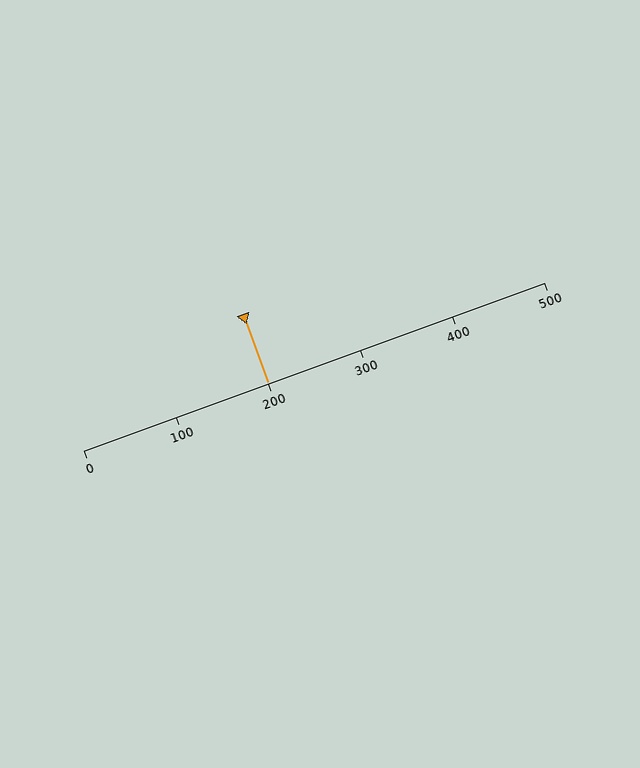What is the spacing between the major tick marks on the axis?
The major ticks are spaced 100 apart.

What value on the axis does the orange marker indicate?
The marker indicates approximately 200.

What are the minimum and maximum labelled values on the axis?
The axis runs from 0 to 500.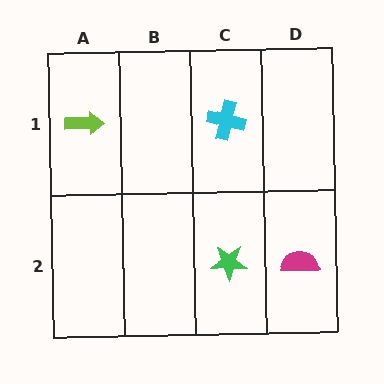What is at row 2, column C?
A green star.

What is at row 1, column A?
A lime arrow.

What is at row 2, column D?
A magenta semicircle.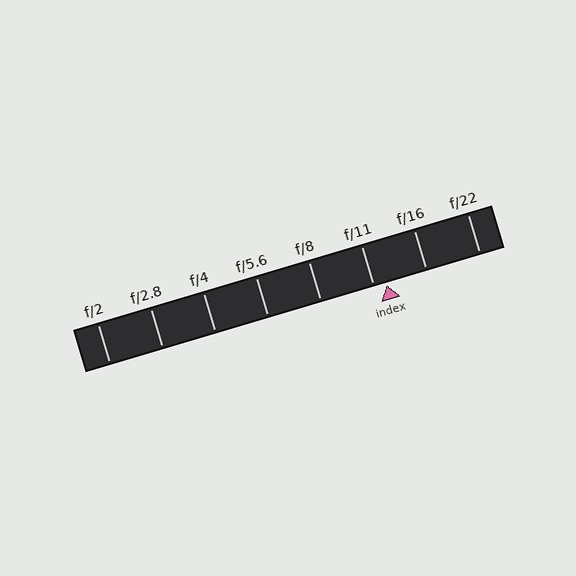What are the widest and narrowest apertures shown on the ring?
The widest aperture shown is f/2 and the narrowest is f/22.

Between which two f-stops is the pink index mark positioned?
The index mark is between f/11 and f/16.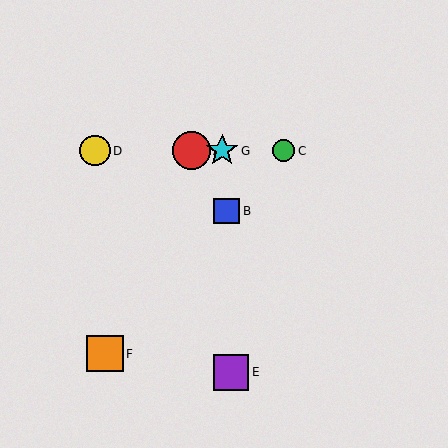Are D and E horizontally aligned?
No, D is at y≈151 and E is at y≈372.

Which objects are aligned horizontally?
Objects A, C, D, G are aligned horizontally.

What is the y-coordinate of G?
Object G is at y≈151.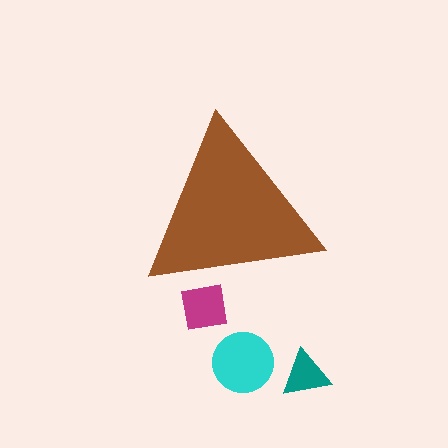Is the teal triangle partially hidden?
No, the teal triangle is fully visible.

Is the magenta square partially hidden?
Yes, the magenta square is partially hidden behind the brown triangle.